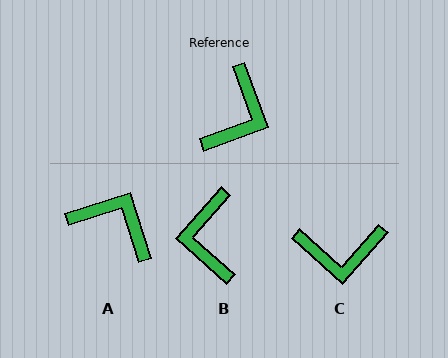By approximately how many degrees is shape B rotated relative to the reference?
Approximately 152 degrees clockwise.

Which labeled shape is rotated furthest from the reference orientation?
B, about 152 degrees away.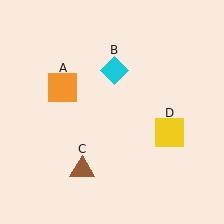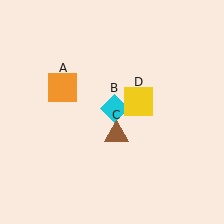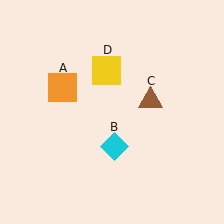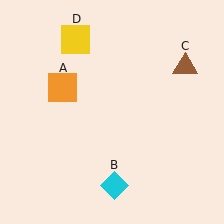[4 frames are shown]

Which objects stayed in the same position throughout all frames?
Orange square (object A) remained stationary.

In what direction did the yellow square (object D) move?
The yellow square (object D) moved up and to the left.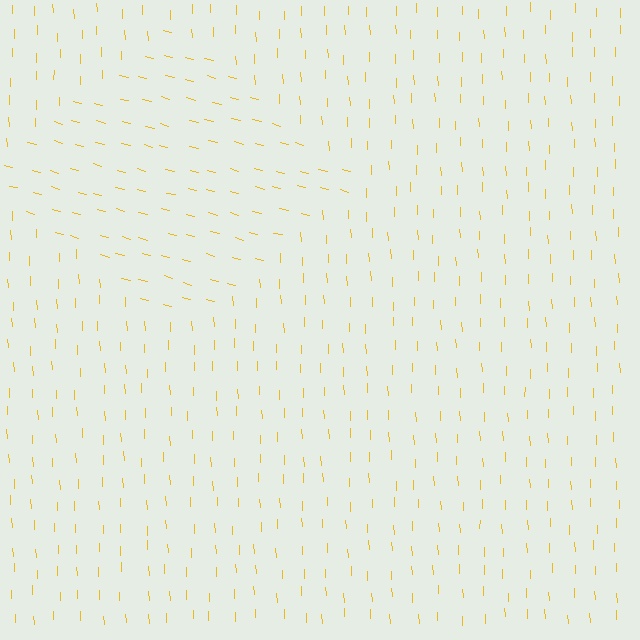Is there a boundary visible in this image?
Yes, there is a texture boundary formed by a change in line orientation.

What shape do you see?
I see a diamond.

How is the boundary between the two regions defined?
The boundary is defined purely by a change in line orientation (approximately 73 degrees difference). All lines are the same color and thickness.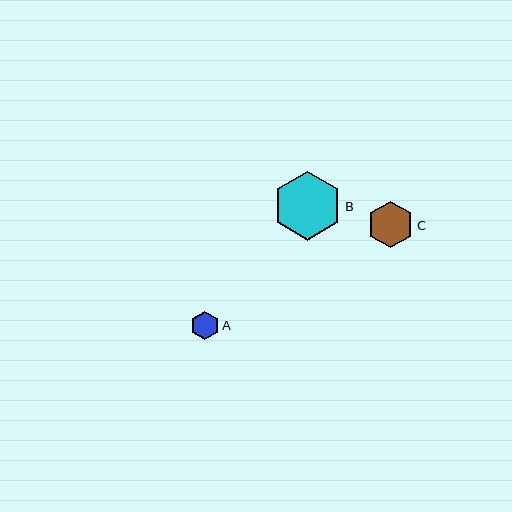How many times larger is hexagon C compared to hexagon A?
Hexagon C is approximately 1.7 times the size of hexagon A.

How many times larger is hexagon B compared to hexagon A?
Hexagon B is approximately 2.4 times the size of hexagon A.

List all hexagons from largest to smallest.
From largest to smallest: B, C, A.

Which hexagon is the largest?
Hexagon B is the largest with a size of approximately 69 pixels.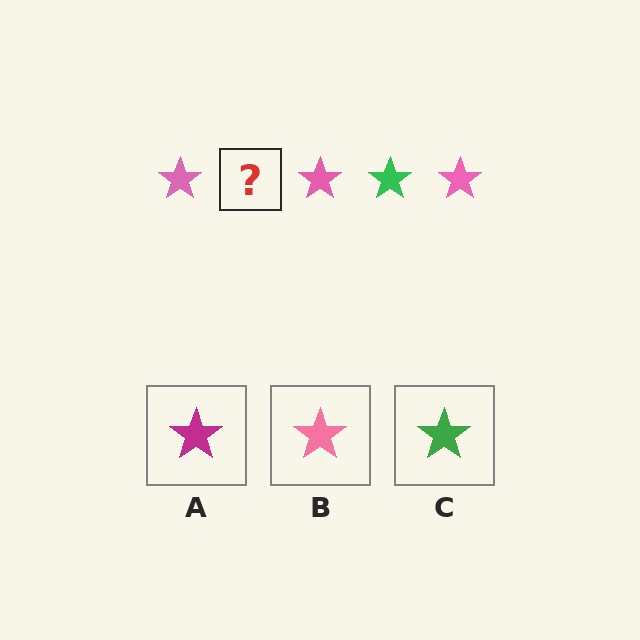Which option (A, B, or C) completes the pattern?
C.